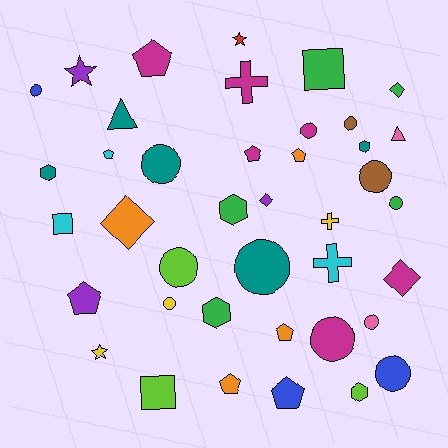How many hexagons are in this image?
There are 5 hexagons.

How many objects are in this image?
There are 40 objects.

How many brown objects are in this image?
There are 2 brown objects.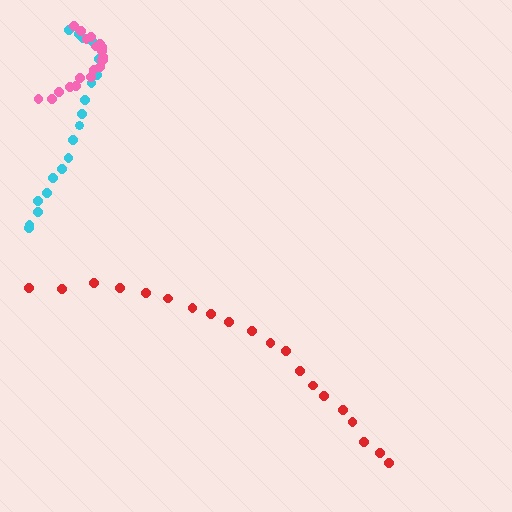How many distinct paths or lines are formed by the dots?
There are 3 distinct paths.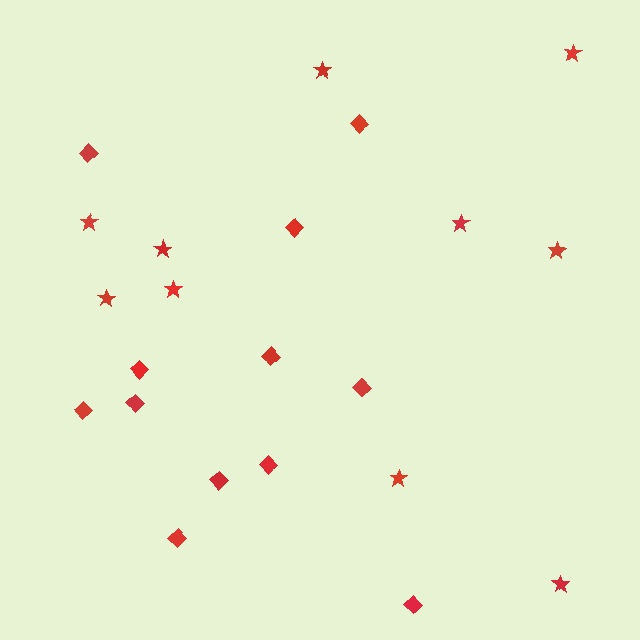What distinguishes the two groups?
There are 2 groups: one group of stars (10) and one group of diamonds (12).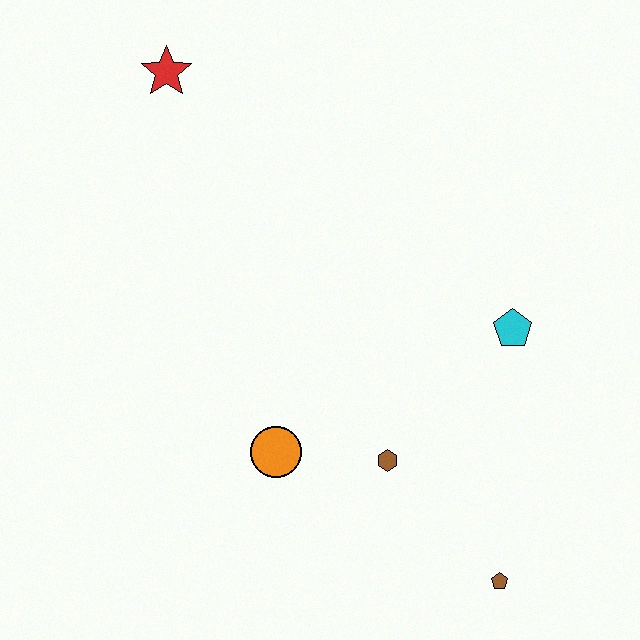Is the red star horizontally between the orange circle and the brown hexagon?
No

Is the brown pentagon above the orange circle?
No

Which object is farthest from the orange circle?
The red star is farthest from the orange circle.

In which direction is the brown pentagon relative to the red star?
The brown pentagon is below the red star.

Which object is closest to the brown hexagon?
The orange circle is closest to the brown hexagon.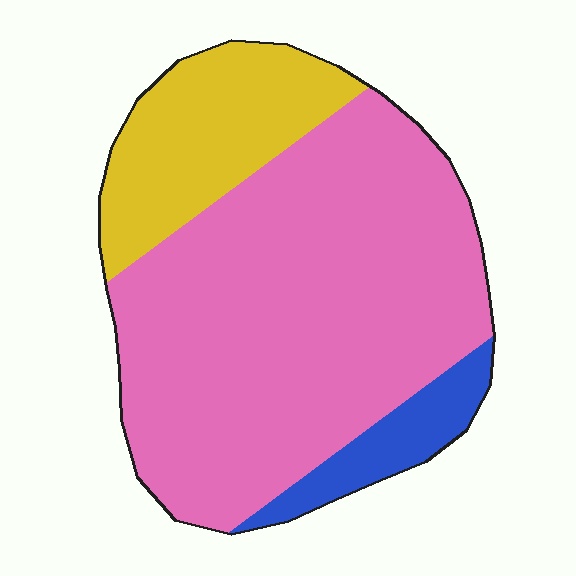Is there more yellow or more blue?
Yellow.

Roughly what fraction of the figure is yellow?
Yellow takes up about one fifth (1/5) of the figure.